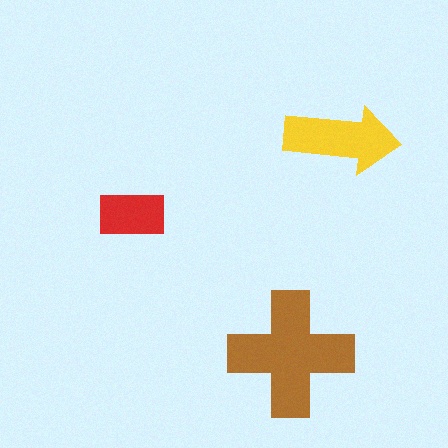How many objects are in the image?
There are 3 objects in the image.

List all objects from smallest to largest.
The red rectangle, the yellow arrow, the brown cross.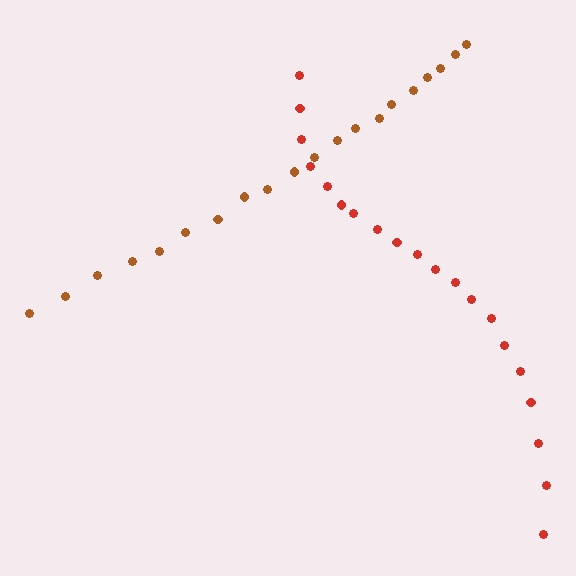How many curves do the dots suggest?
There are 2 distinct paths.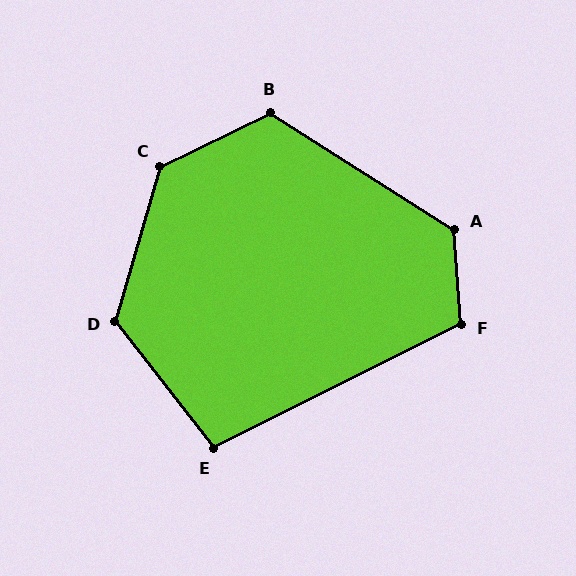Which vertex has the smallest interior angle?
E, at approximately 101 degrees.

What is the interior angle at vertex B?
Approximately 121 degrees (obtuse).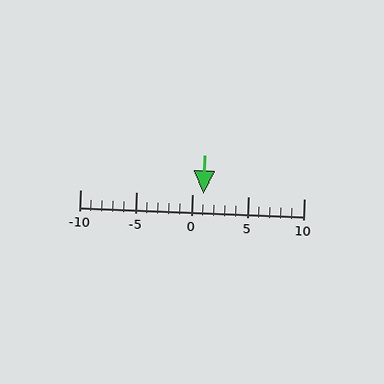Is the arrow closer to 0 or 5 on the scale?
The arrow is closer to 0.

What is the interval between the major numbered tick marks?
The major tick marks are spaced 5 units apart.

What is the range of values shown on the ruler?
The ruler shows values from -10 to 10.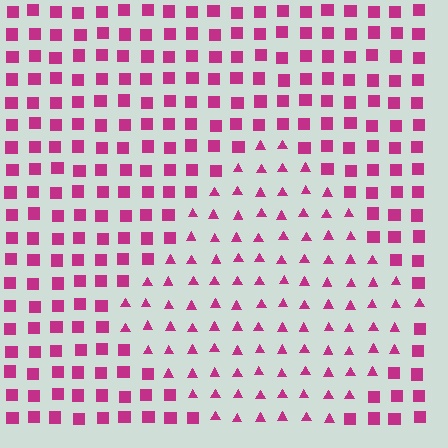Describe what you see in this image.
The image is filled with small magenta elements arranged in a uniform grid. A diamond-shaped region contains triangles, while the surrounding area contains squares. The boundary is defined purely by the change in element shape.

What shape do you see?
I see a diamond.